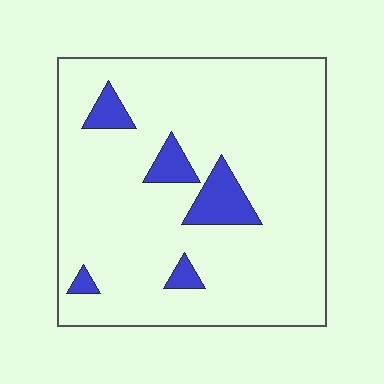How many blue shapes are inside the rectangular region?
5.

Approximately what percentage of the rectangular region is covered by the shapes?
Approximately 10%.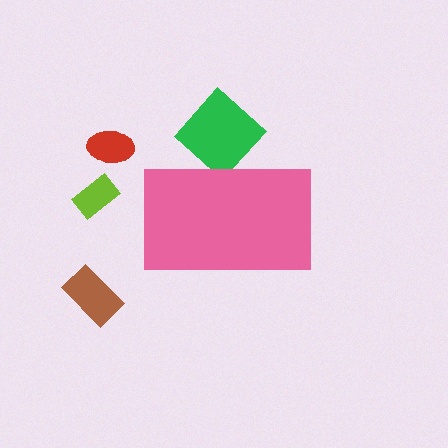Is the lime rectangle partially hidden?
No, the lime rectangle is fully visible.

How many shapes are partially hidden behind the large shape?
1 shape is partially hidden.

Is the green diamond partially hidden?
Yes, the green diamond is partially hidden behind the pink rectangle.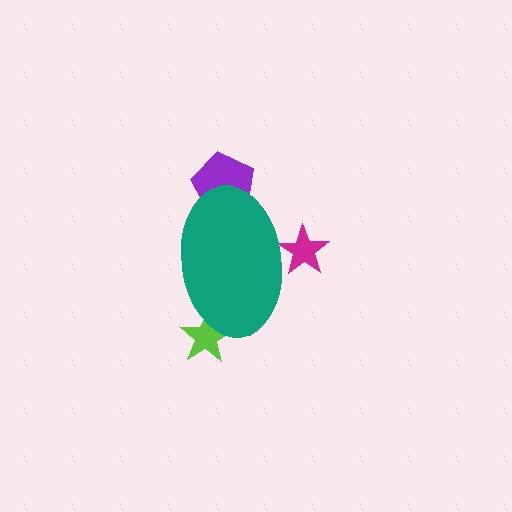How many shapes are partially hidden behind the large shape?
3 shapes are partially hidden.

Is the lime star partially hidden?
Yes, the lime star is partially hidden behind the teal ellipse.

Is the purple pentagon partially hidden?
Yes, the purple pentagon is partially hidden behind the teal ellipse.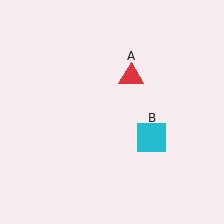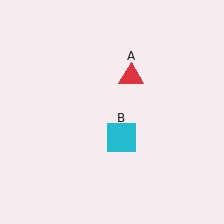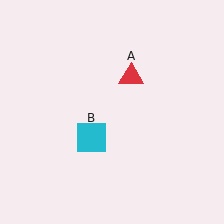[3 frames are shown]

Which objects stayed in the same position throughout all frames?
Red triangle (object A) remained stationary.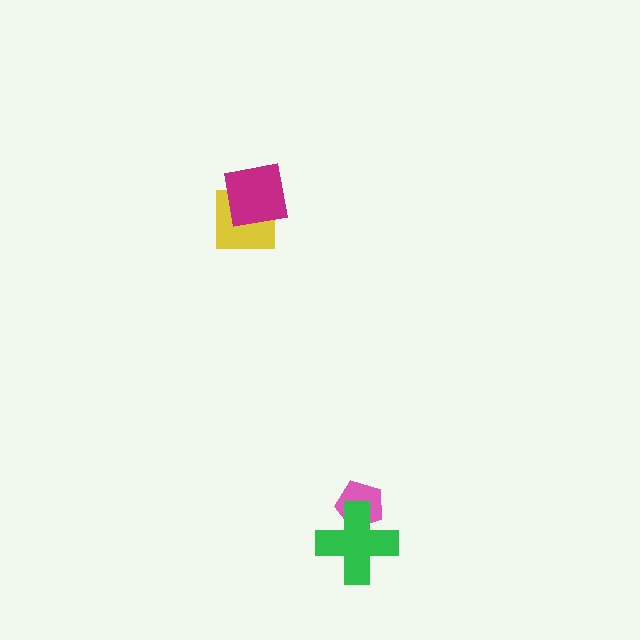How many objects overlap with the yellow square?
1 object overlaps with the yellow square.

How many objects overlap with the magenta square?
1 object overlaps with the magenta square.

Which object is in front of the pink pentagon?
The green cross is in front of the pink pentagon.